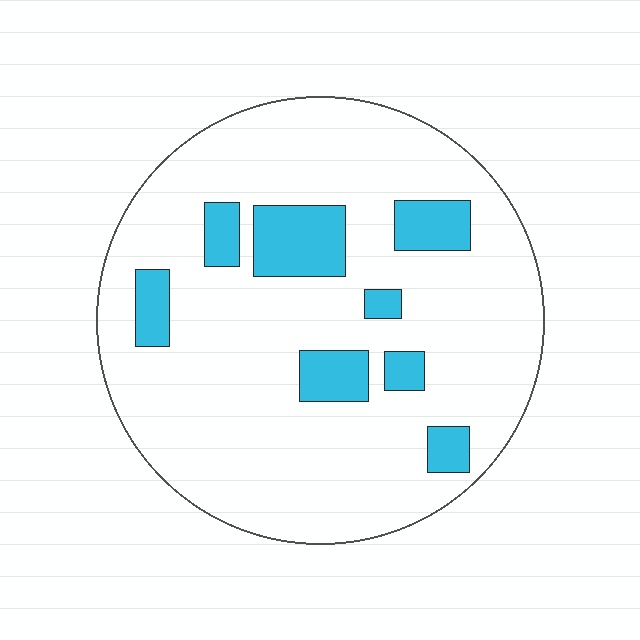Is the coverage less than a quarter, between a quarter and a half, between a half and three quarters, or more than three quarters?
Less than a quarter.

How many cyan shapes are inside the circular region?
8.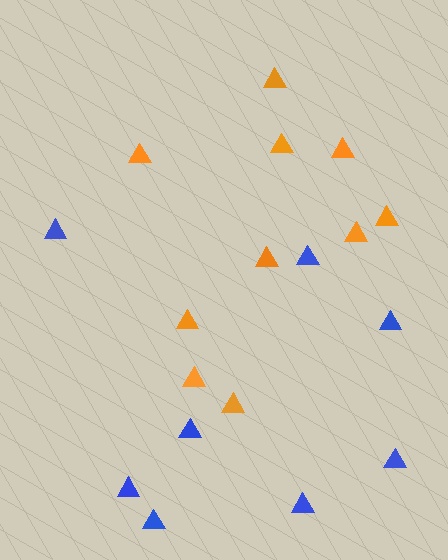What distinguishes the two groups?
There are 2 groups: one group of blue triangles (8) and one group of orange triangles (10).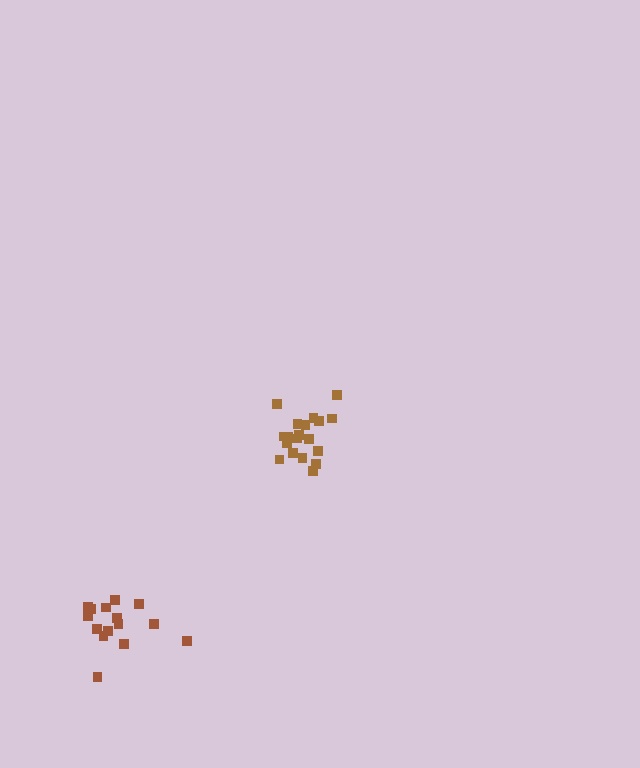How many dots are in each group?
Group 1: 19 dots, Group 2: 15 dots (34 total).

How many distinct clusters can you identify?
There are 2 distinct clusters.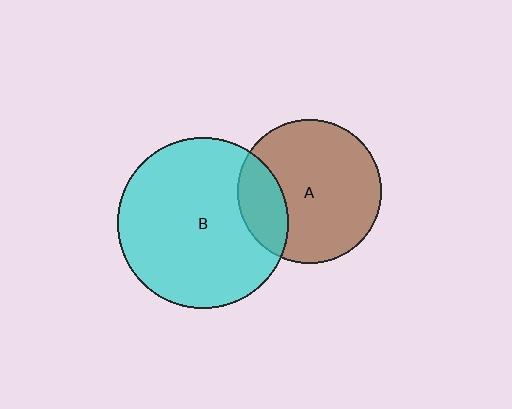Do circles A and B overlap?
Yes.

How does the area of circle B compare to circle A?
Approximately 1.4 times.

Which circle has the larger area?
Circle B (cyan).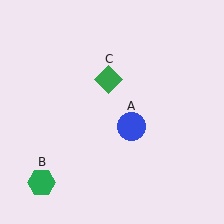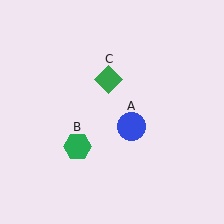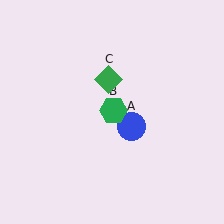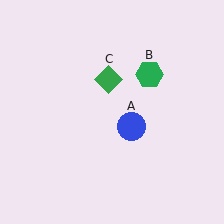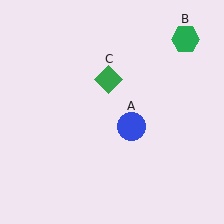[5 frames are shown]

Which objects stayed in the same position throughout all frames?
Blue circle (object A) and green diamond (object C) remained stationary.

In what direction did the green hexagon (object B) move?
The green hexagon (object B) moved up and to the right.